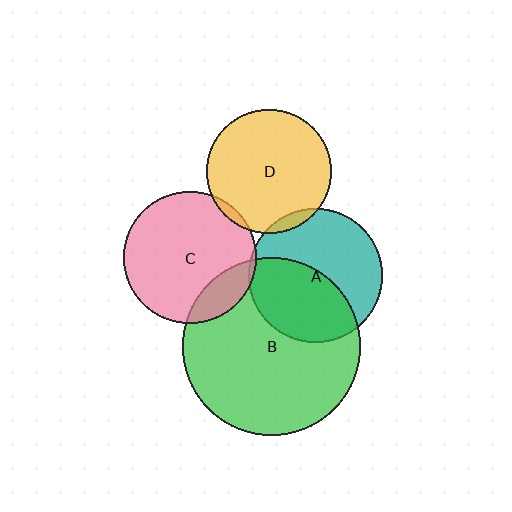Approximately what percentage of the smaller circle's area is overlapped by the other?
Approximately 5%.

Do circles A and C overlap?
Yes.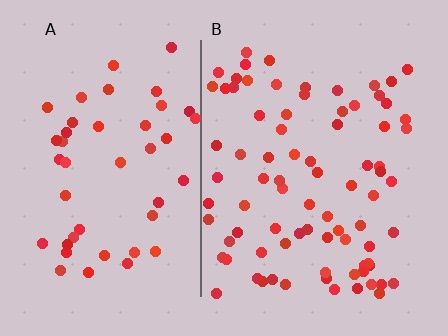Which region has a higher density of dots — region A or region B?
B (the right).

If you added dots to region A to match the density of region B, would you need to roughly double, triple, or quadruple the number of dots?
Approximately double.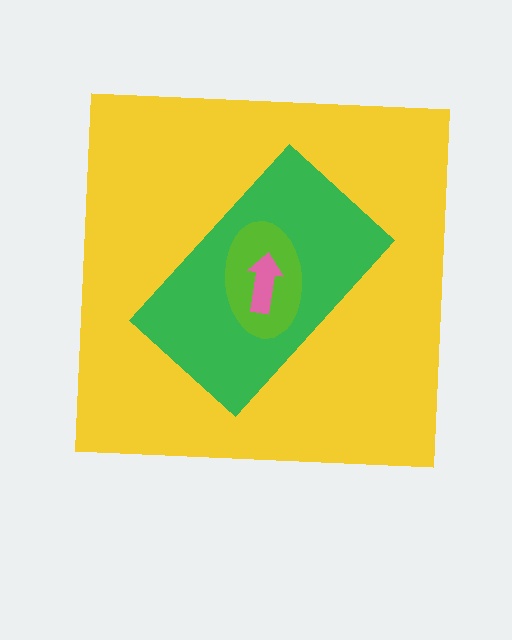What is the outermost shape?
The yellow square.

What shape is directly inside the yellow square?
The green rectangle.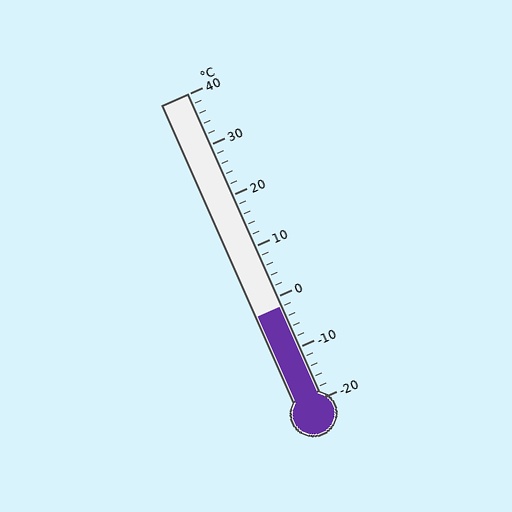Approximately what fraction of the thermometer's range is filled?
The thermometer is filled to approximately 30% of its range.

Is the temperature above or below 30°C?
The temperature is below 30°C.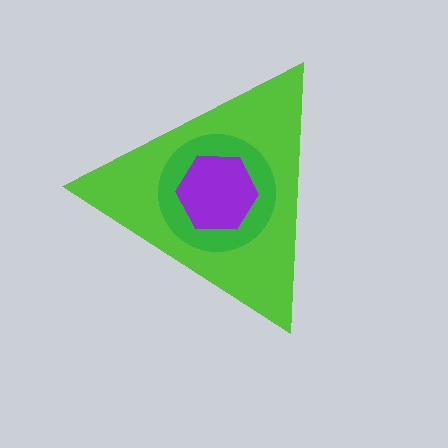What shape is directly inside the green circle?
The purple hexagon.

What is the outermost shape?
The lime triangle.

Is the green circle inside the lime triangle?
Yes.